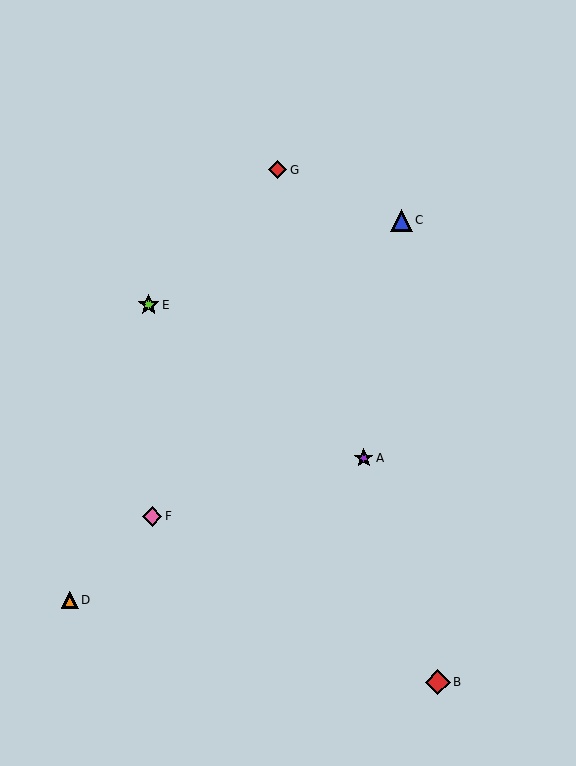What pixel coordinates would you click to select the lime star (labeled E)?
Click at (149, 305) to select the lime star E.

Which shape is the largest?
The red diamond (labeled B) is the largest.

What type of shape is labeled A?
Shape A is a purple star.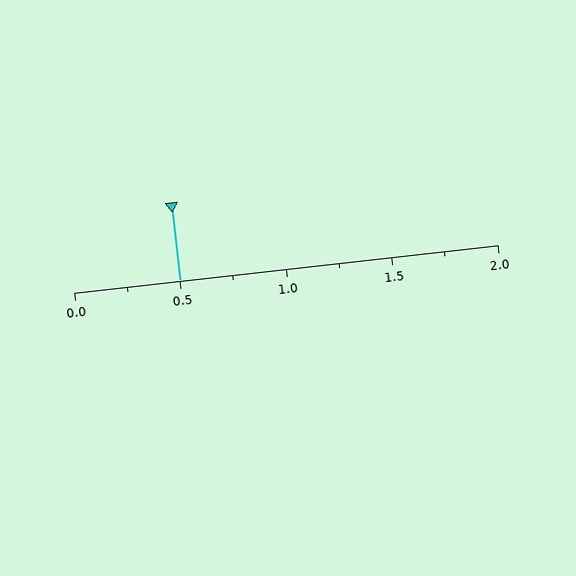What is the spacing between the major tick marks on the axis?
The major ticks are spaced 0.5 apart.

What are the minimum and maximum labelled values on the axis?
The axis runs from 0.0 to 2.0.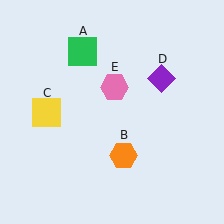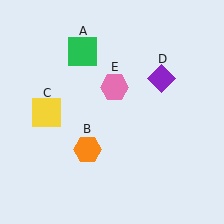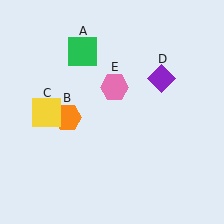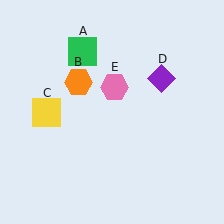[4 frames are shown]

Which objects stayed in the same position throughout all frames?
Green square (object A) and yellow square (object C) and purple diamond (object D) and pink hexagon (object E) remained stationary.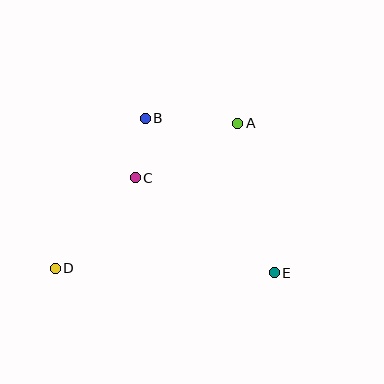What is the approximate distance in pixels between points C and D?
The distance between C and D is approximately 121 pixels.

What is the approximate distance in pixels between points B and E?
The distance between B and E is approximately 201 pixels.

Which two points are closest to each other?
Points B and C are closest to each other.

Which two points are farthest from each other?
Points A and D are farthest from each other.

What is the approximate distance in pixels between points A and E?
The distance between A and E is approximately 154 pixels.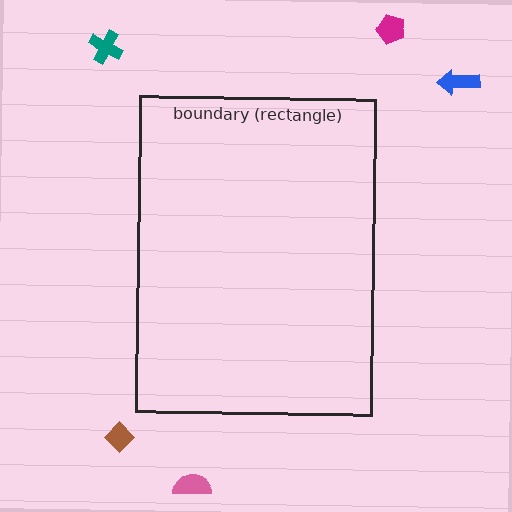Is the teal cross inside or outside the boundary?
Outside.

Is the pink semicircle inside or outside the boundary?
Outside.